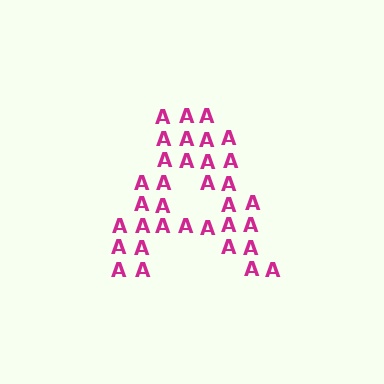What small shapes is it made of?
It is made of small letter A's.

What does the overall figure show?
The overall figure shows the letter A.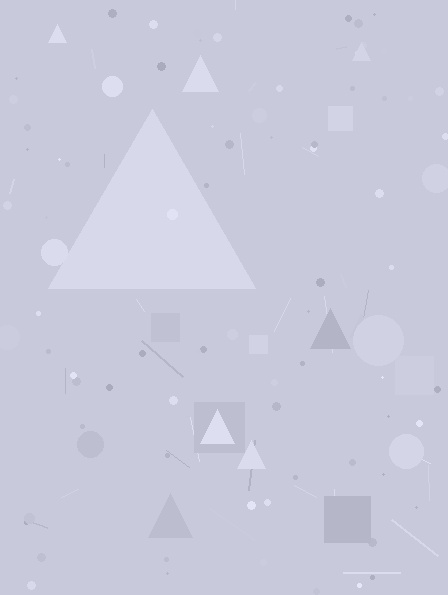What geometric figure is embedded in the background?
A triangle is embedded in the background.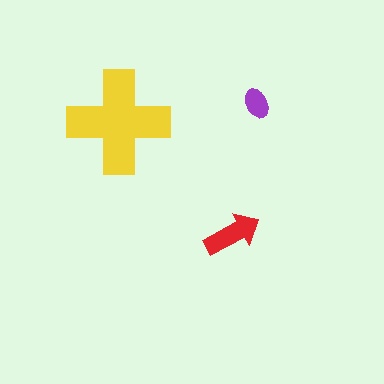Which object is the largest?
The yellow cross.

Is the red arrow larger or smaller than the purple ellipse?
Larger.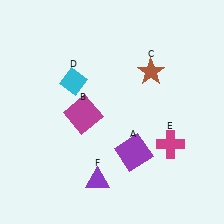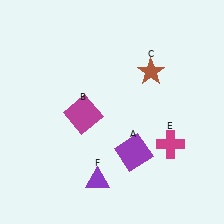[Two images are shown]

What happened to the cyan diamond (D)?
The cyan diamond (D) was removed in Image 2. It was in the top-left area of Image 1.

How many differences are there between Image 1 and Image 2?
There is 1 difference between the two images.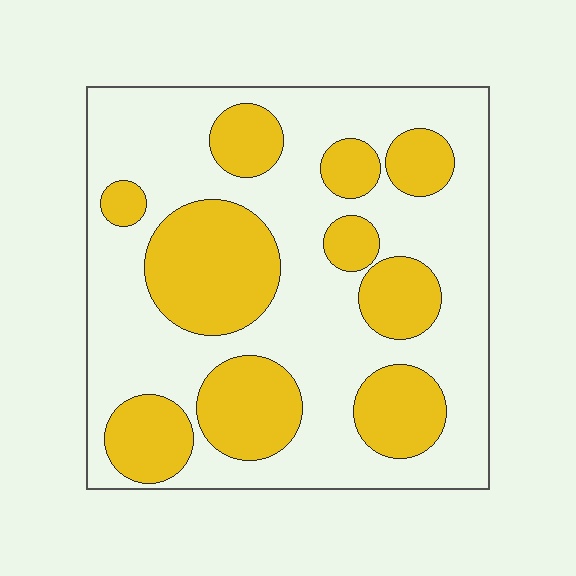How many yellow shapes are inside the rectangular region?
10.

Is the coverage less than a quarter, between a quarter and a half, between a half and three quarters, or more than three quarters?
Between a quarter and a half.